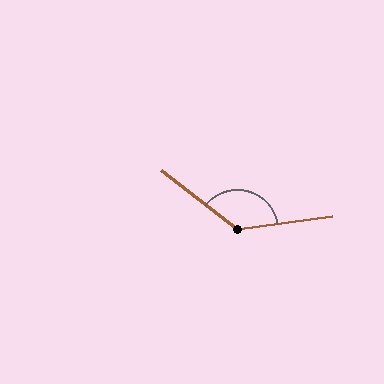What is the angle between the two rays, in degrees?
Approximately 134 degrees.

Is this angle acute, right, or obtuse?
It is obtuse.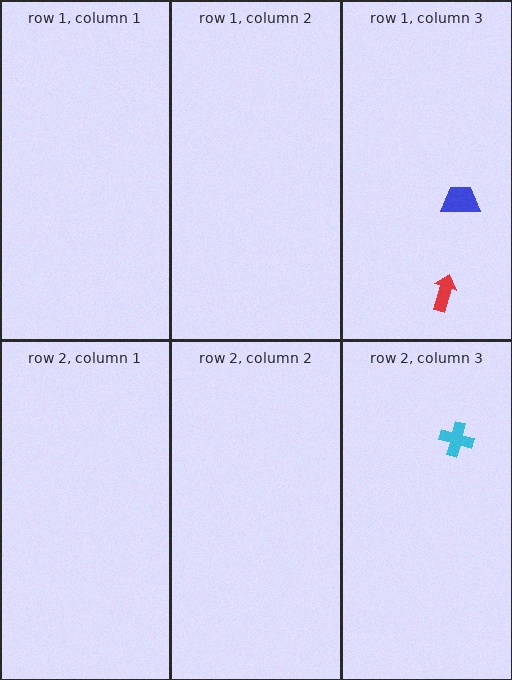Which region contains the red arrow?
The row 1, column 3 region.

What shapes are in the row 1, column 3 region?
The red arrow, the blue trapezoid.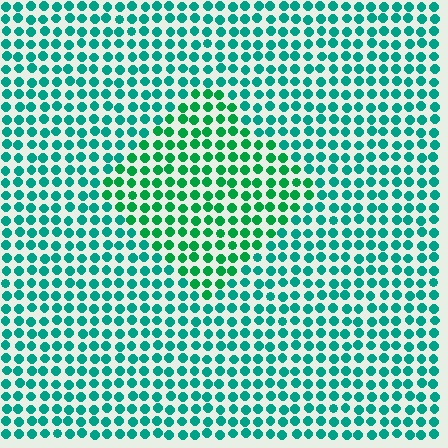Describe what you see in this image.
The image is filled with small teal elements in a uniform arrangement. A diamond-shaped region is visible where the elements are tinted to a slightly different hue, forming a subtle color boundary.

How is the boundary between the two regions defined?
The boundary is defined purely by a slight shift in hue (about 27 degrees). Spacing, size, and orientation are identical on both sides.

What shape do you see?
I see a diamond.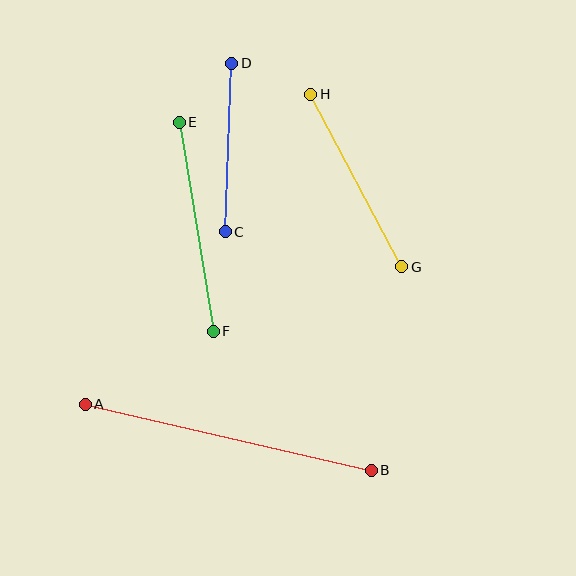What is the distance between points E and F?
The distance is approximately 211 pixels.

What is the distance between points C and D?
The distance is approximately 168 pixels.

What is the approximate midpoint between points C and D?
The midpoint is at approximately (228, 147) pixels.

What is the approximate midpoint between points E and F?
The midpoint is at approximately (196, 227) pixels.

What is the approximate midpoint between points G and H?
The midpoint is at approximately (356, 180) pixels.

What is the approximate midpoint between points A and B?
The midpoint is at approximately (228, 437) pixels.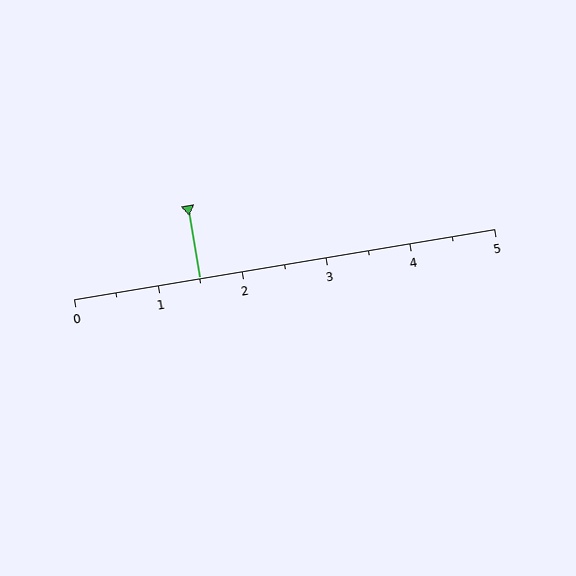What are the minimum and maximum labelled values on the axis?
The axis runs from 0 to 5.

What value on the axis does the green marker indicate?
The marker indicates approximately 1.5.